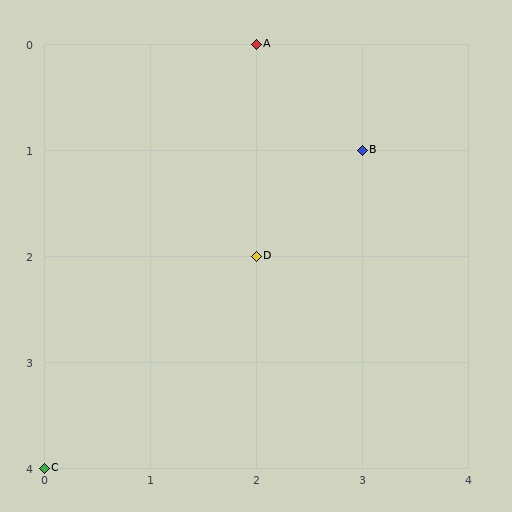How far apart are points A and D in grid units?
Points A and D are 2 rows apart.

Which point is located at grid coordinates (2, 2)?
Point D is at (2, 2).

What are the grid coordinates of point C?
Point C is at grid coordinates (0, 4).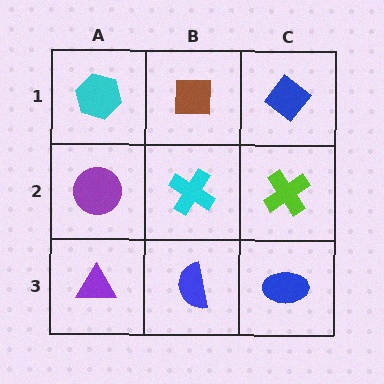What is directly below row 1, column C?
A lime cross.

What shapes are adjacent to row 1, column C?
A lime cross (row 2, column C), a brown square (row 1, column B).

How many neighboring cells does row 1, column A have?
2.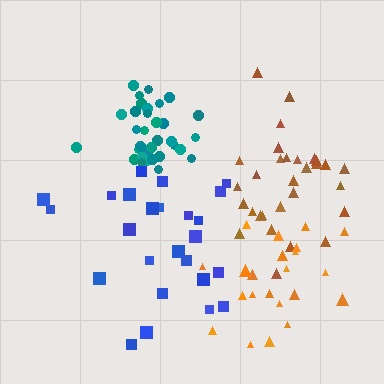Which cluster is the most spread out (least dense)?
Blue.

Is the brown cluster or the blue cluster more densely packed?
Brown.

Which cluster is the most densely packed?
Teal.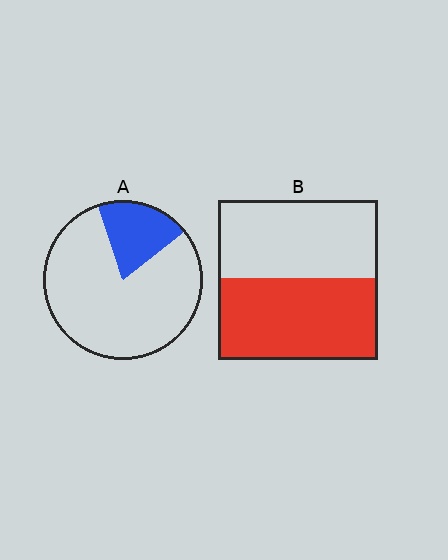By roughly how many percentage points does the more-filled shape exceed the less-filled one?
By roughly 30 percentage points (B over A).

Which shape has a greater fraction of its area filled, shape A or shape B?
Shape B.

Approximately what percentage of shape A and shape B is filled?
A is approximately 20% and B is approximately 50%.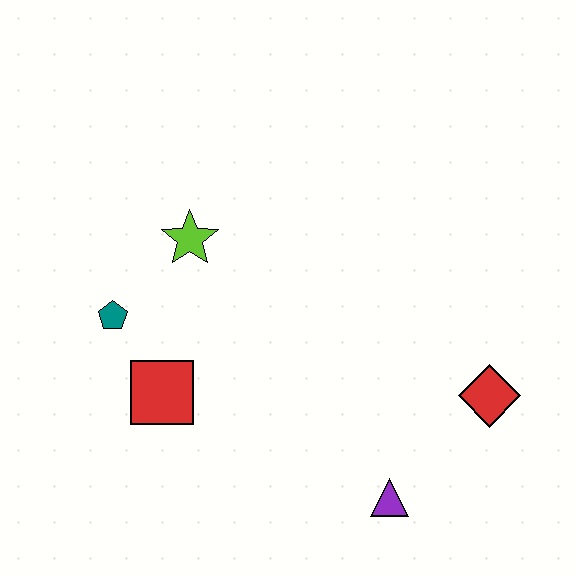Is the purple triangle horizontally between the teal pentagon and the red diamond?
Yes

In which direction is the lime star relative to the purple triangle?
The lime star is above the purple triangle.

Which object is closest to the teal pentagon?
The red square is closest to the teal pentagon.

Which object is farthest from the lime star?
The red diamond is farthest from the lime star.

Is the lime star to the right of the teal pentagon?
Yes